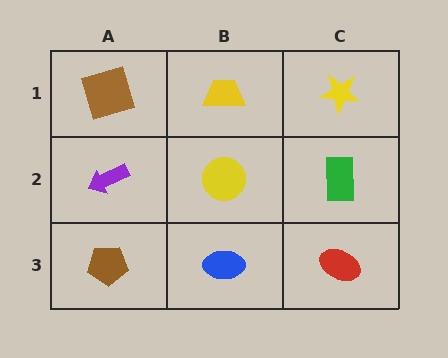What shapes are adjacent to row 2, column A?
A brown square (row 1, column A), a brown pentagon (row 3, column A), a yellow circle (row 2, column B).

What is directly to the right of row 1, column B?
A yellow star.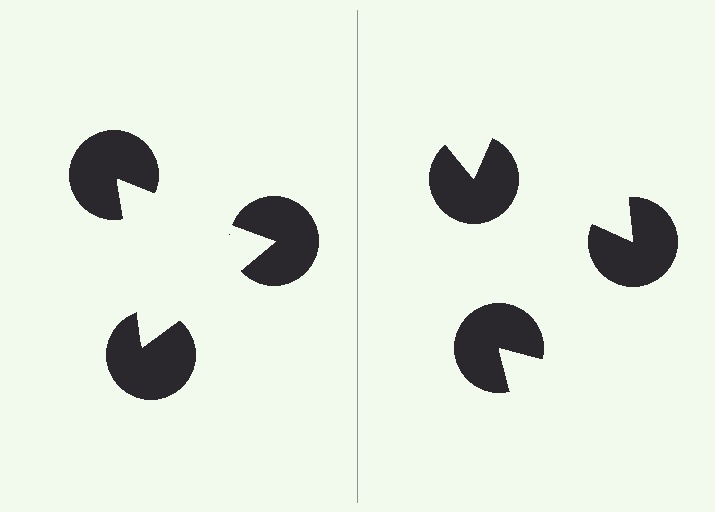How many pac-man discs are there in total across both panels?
6 — 3 on each side.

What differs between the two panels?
The pac-man discs are positioned identically on both sides; only the wedge orientations differ. On the left they align to a triangle; on the right they are misaligned.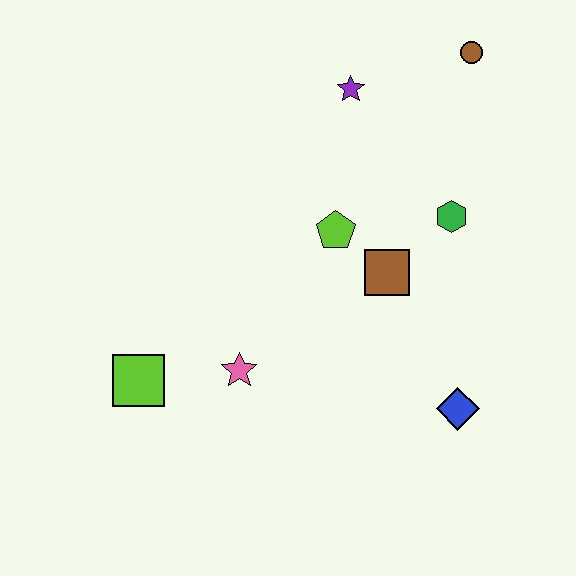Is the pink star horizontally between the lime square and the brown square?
Yes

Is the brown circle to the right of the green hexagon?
Yes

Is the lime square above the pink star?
No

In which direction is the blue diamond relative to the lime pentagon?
The blue diamond is below the lime pentagon.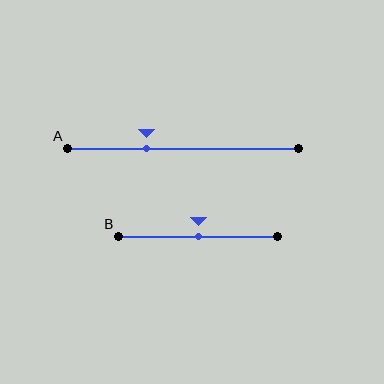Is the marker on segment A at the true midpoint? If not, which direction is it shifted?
No, the marker on segment A is shifted to the left by about 16% of the segment length.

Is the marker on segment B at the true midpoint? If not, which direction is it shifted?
Yes, the marker on segment B is at the true midpoint.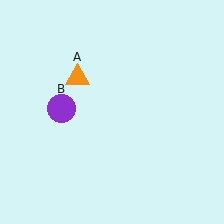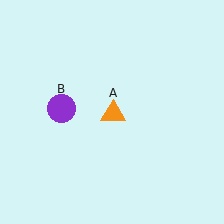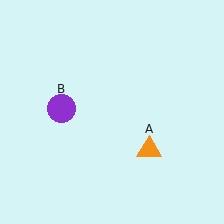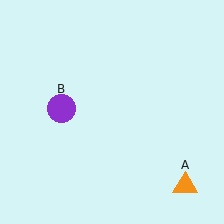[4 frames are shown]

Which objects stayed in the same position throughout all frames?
Purple circle (object B) remained stationary.